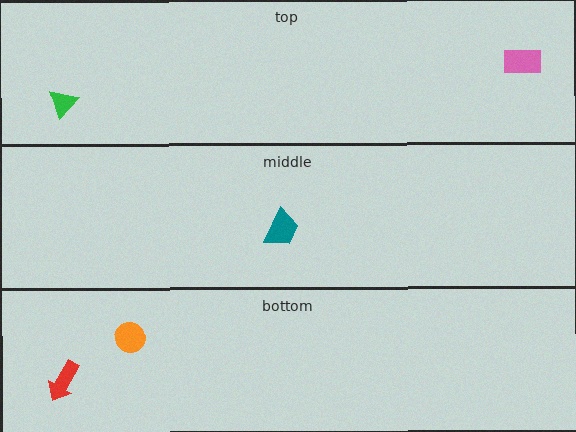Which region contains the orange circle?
The bottom region.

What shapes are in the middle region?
The teal trapezoid.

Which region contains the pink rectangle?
The top region.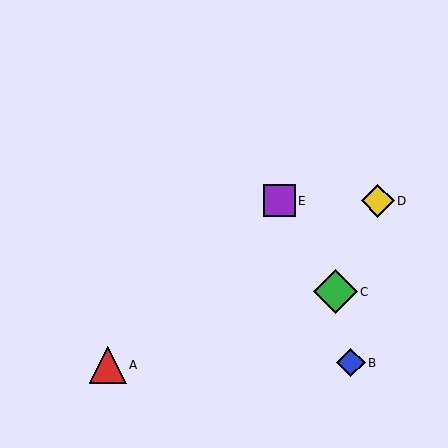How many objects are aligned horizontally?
2 objects (D, E) are aligned horizontally.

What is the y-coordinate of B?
Object B is at y≈363.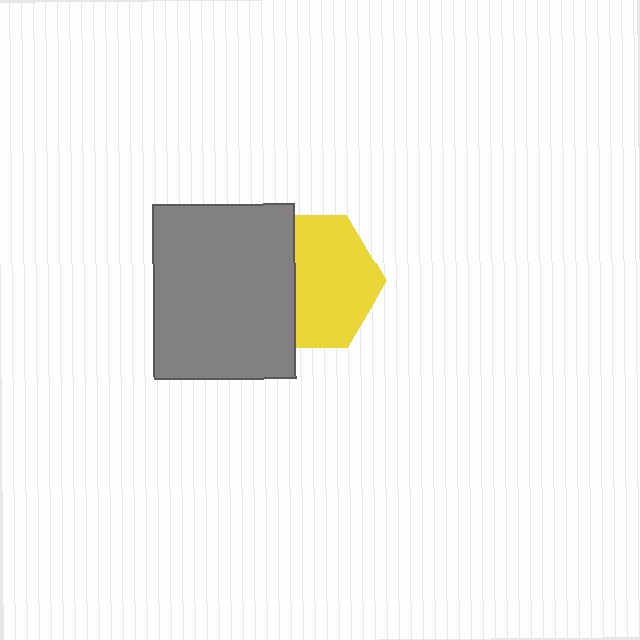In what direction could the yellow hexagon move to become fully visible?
The yellow hexagon could move right. That would shift it out from behind the gray rectangle entirely.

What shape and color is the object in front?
The object in front is a gray rectangle.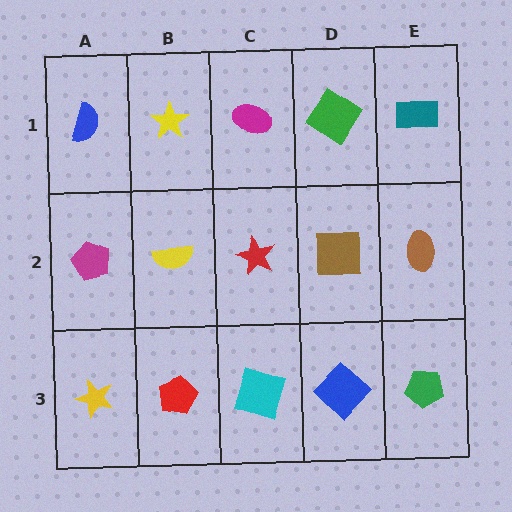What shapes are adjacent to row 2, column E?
A teal rectangle (row 1, column E), a green pentagon (row 3, column E), a brown square (row 2, column D).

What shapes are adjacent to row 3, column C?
A red star (row 2, column C), a red pentagon (row 3, column B), a blue diamond (row 3, column D).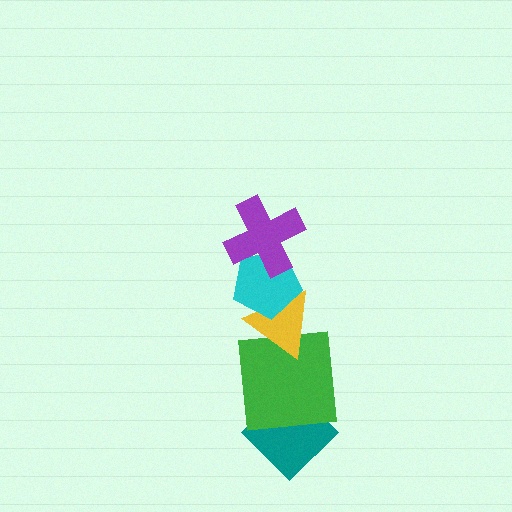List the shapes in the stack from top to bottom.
From top to bottom: the purple cross, the cyan pentagon, the yellow triangle, the green square, the teal diamond.